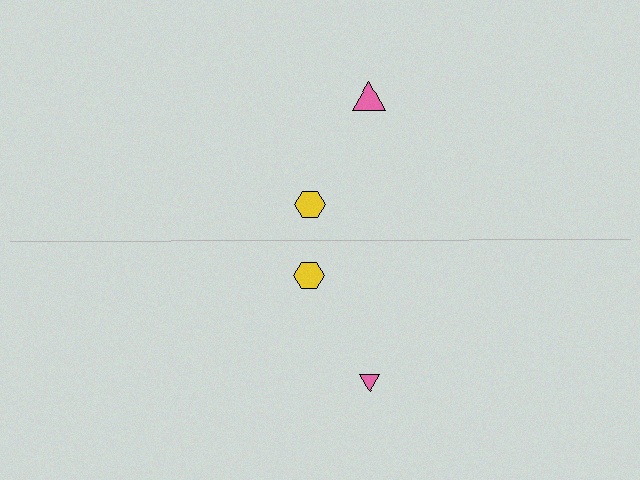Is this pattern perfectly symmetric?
No, the pattern is not perfectly symmetric. The pink triangle on the bottom side has a different size than its mirror counterpart.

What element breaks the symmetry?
The pink triangle on the bottom side has a different size than its mirror counterpart.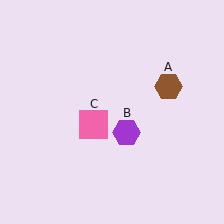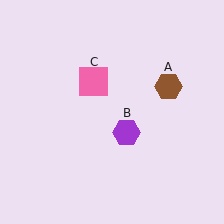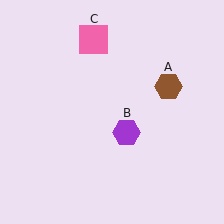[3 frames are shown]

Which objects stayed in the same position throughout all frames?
Brown hexagon (object A) and purple hexagon (object B) remained stationary.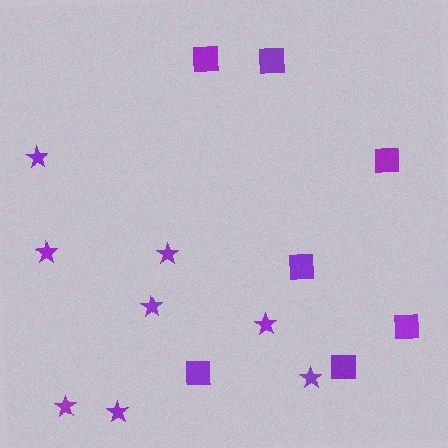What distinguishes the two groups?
There are 2 groups: one group of squares (7) and one group of stars (8).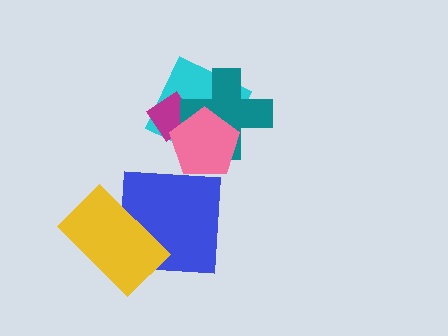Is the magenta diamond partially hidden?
Yes, it is partially covered by another shape.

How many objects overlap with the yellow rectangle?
1 object overlaps with the yellow rectangle.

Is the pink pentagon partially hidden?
No, no other shape covers it.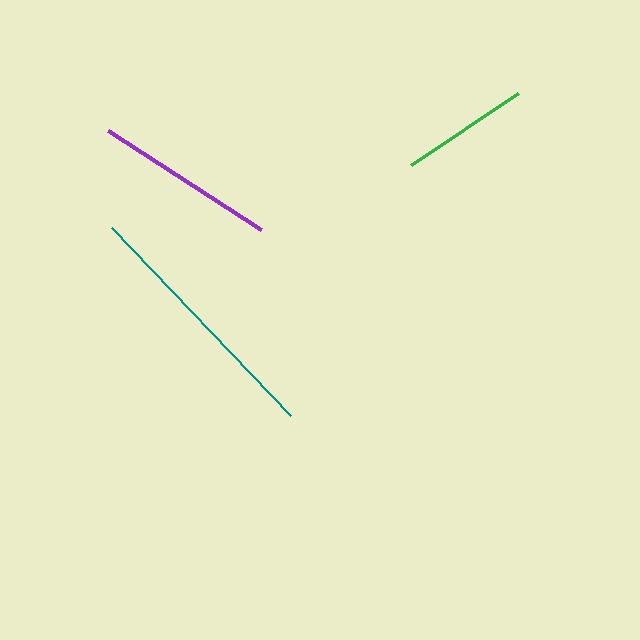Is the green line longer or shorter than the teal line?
The teal line is longer than the green line.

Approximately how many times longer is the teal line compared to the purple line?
The teal line is approximately 1.4 times the length of the purple line.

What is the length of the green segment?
The green segment is approximately 129 pixels long.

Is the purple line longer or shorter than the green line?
The purple line is longer than the green line.